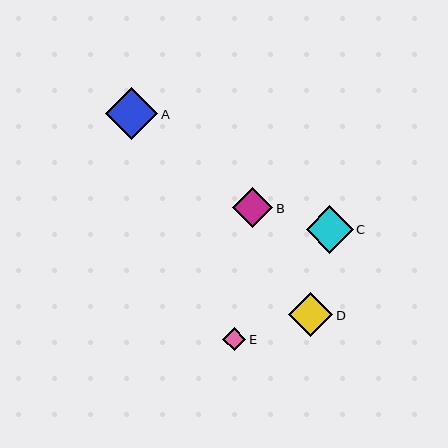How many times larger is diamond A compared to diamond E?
Diamond A is approximately 2.3 times the size of diamond E.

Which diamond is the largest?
Diamond A is the largest with a size of approximately 52 pixels.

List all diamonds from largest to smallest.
From largest to smallest: A, C, D, B, E.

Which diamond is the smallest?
Diamond E is the smallest with a size of approximately 23 pixels.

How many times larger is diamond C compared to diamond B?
Diamond C is approximately 1.2 times the size of diamond B.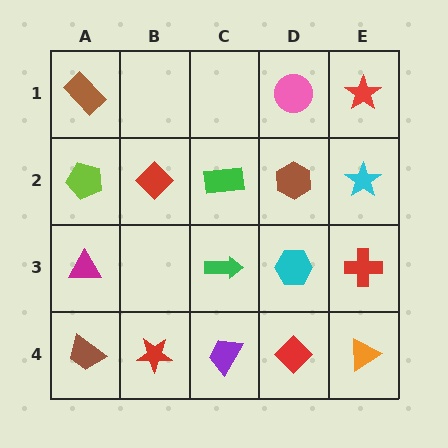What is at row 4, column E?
An orange triangle.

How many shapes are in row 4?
5 shapes.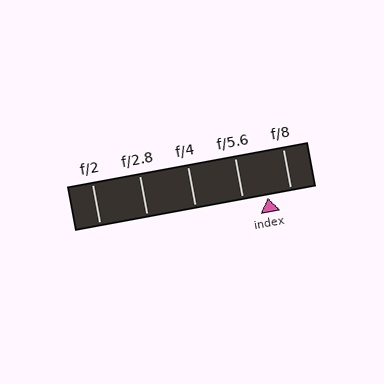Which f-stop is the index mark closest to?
The index mark is closest to f/8.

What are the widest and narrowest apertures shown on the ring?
The widest aperture shown is f/2 and the narrowest is f/8.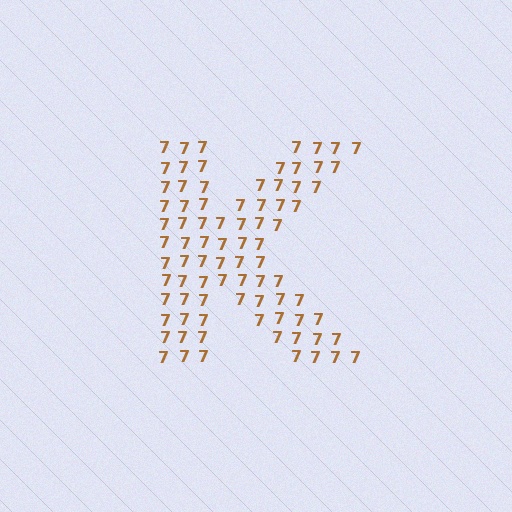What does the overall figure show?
The overall figure shows the letter K.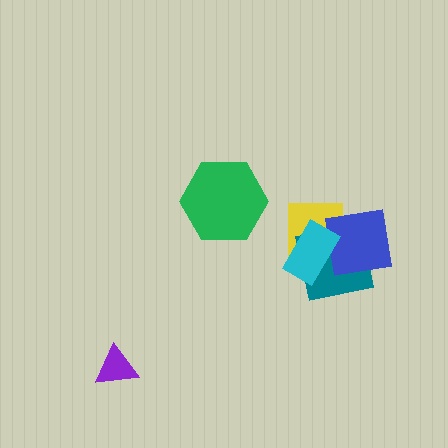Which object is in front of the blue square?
The cyan rectangle is in front of the blue square.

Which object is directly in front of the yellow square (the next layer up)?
The teal square is directly in front of the yellow square.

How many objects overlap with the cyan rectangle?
3 objects overlap with the cyan rectangle.